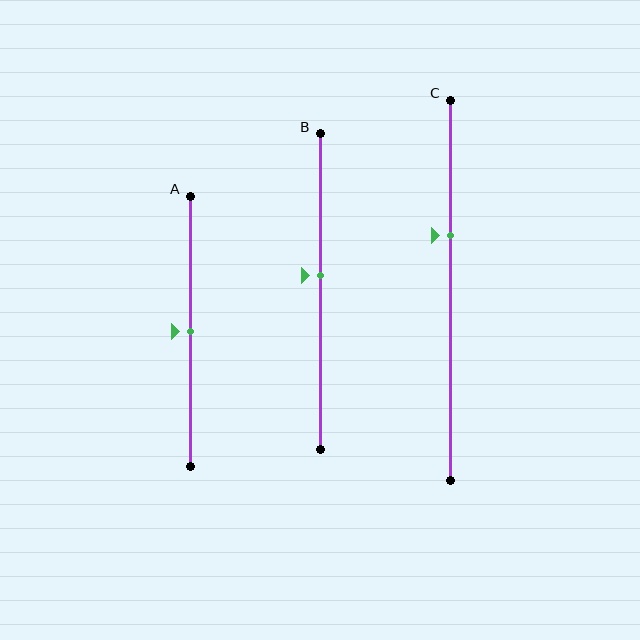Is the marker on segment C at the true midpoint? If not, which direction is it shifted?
No, the marker on segment C is shifted upward by about 14% of the segment length.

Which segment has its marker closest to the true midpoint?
Segment A has its marker closest to the true midpoint.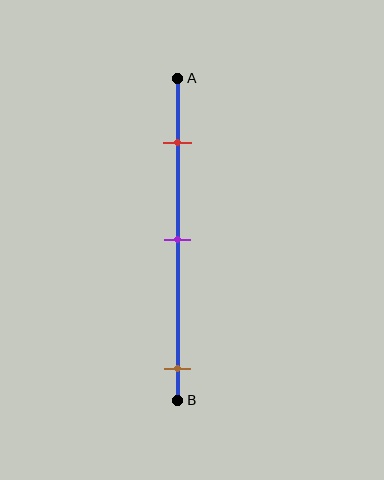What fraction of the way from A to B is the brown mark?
The brown mark is approximately 90% (0.9) of the way from A to B.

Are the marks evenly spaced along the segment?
No, the marks are not evenly spaced.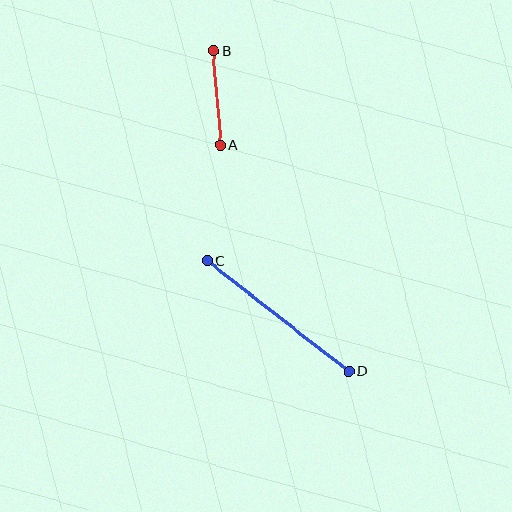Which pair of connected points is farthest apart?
Points C and D are farthest apart.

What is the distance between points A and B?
The distance is approximately 94 pixels.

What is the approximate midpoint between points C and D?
The midpoint is at approximately (278, 316) pixels.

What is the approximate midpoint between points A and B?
The midpoint is at approximately (217, 98) pixels.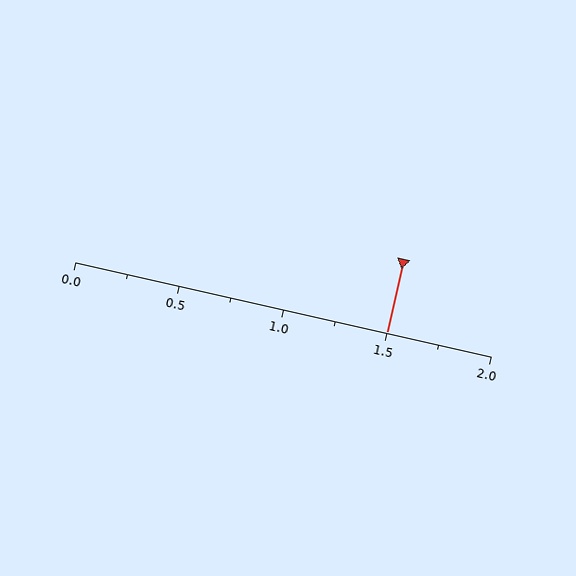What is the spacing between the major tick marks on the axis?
The major ticks are spaced 0.5 apart.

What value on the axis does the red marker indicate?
The marker indicates approximately 1.5.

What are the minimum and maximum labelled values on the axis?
The axis runs from 0.0 to 2.0.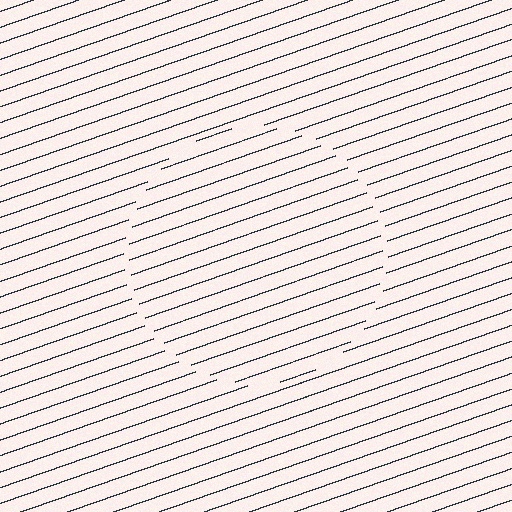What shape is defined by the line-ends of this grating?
An illusory circle. The interior of the shape contains the same grating, shifted by half a period — the contour is defined by the phase discontinuity where line-ends from the inner and outer gratings abut.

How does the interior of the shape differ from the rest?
The interior of the shape contains the same grating, shifted by half a period — the contour is defined by the phase discontinuity where line-ends from the inner and outer gratings abut.